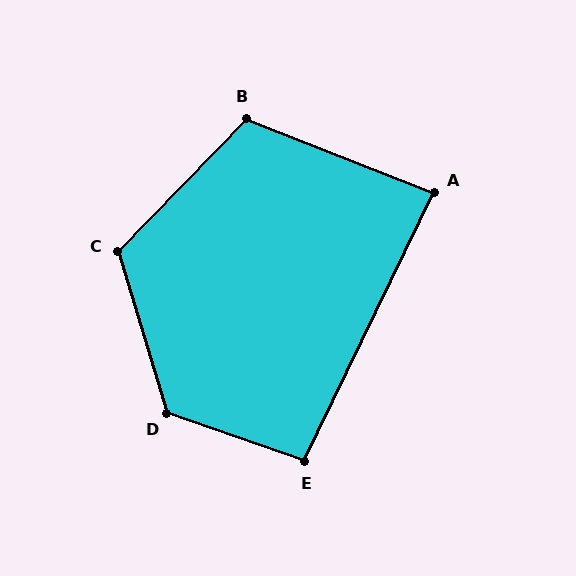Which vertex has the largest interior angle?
D, at approximately 126 degrees.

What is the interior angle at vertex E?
Approximately 97 degrees (obtuse).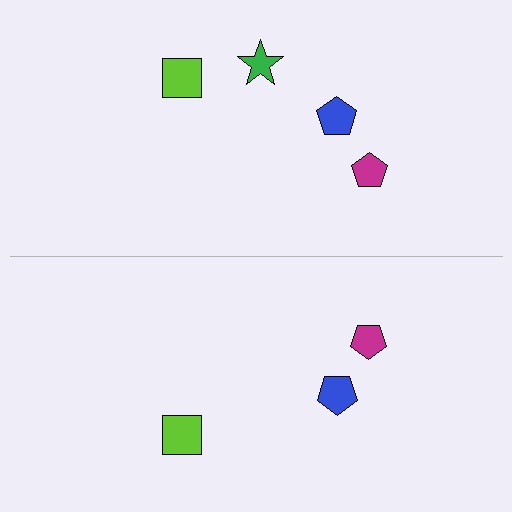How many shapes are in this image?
There are 7 shapes in this image.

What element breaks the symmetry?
A green star is missing from the bottom side.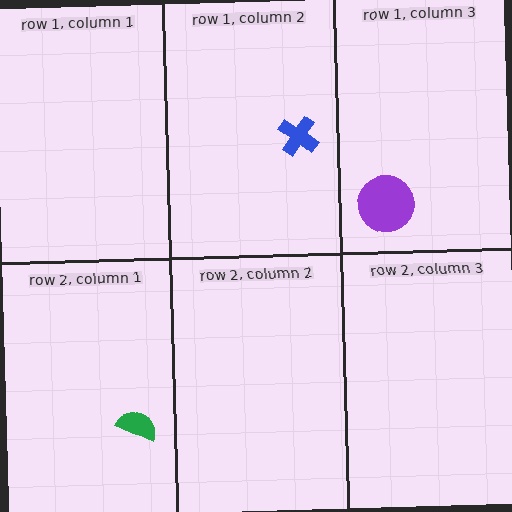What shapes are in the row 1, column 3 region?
The purple circle.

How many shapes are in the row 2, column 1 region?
1.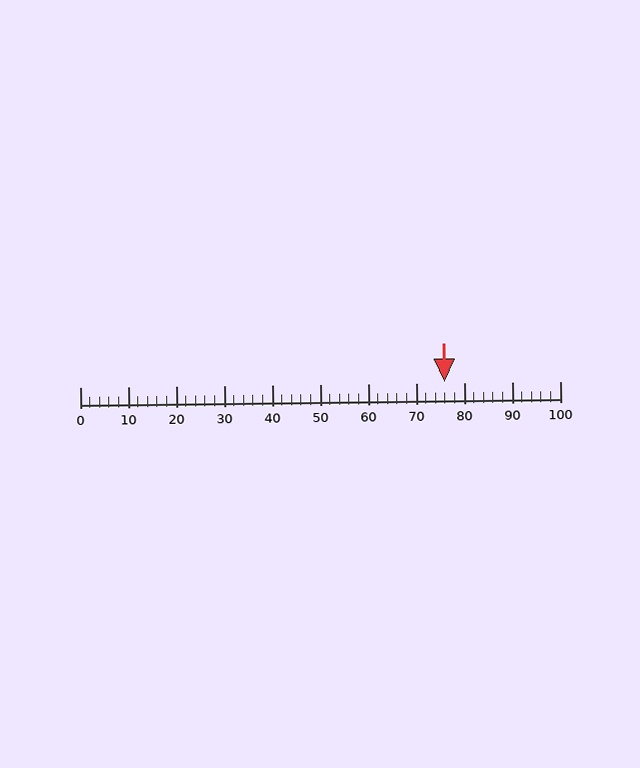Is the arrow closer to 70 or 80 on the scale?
The arrow is closer to 80.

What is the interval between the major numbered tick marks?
The major tick marks are spaced 10 units apart.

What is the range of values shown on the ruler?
The ruler shows values from 0 to 100.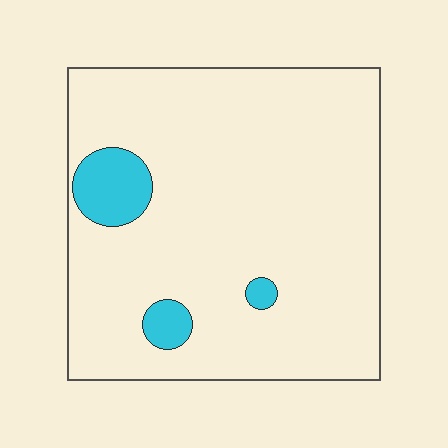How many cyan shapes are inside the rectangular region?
3.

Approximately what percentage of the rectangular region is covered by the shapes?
Approximately 10%.